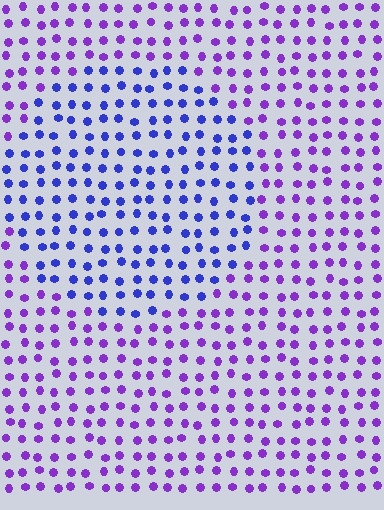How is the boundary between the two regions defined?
The boundary is defined purely by a slight shift in hue (about 38 degrees). Spacing, size, and orientation are identical on both sides.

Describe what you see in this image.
The image is filled with small purple elements in a uniform arrangement. A circle-shaped region is visible where the elements are tinted to a slightly different hue, forming a subtle color boundary.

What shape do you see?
I see a circle.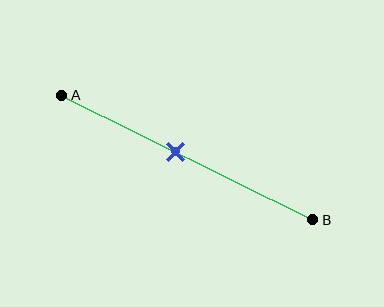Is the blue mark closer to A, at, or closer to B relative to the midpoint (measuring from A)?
The blue mark is closer to point A than the midpoint of segment AB.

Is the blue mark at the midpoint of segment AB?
No, the mark is at about 45% from A, not at the 50% midpoint.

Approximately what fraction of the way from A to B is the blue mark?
The blue mark is approximately 45% of the way from A to B.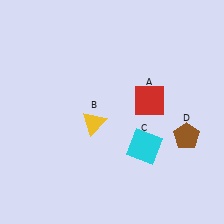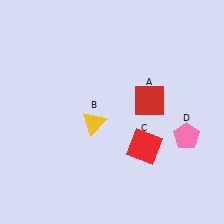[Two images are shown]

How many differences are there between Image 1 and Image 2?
There are 2 differences between the two images.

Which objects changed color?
C changed from cyan to red. D changed from brown to pink.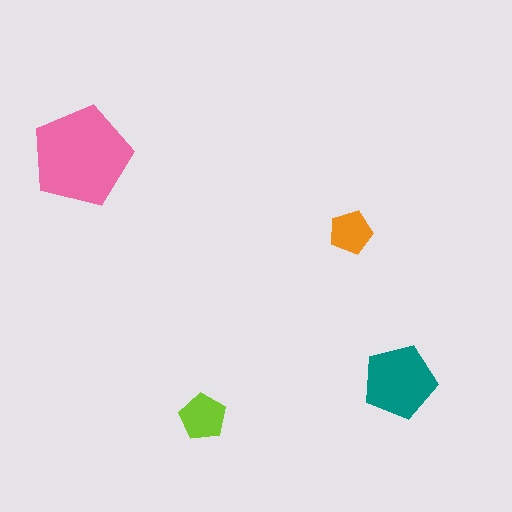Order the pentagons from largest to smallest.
the pink one, the teal one, the lime one, the orange one.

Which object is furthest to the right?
The teal pentagon is rightmost.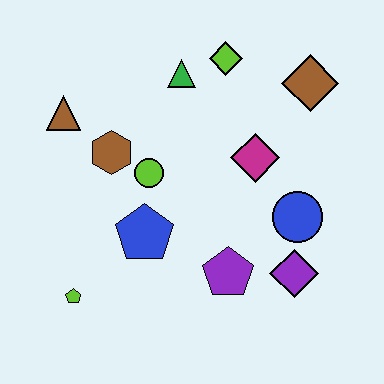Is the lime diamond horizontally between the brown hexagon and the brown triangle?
No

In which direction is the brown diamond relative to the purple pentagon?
The brown diamond is above the purple pentagon.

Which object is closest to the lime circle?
The brown hexagon is closest to the lime circle.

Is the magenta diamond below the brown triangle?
Yes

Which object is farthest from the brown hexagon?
The purple diamond is farthest from the brown hexagon.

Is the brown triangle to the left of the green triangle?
Yes